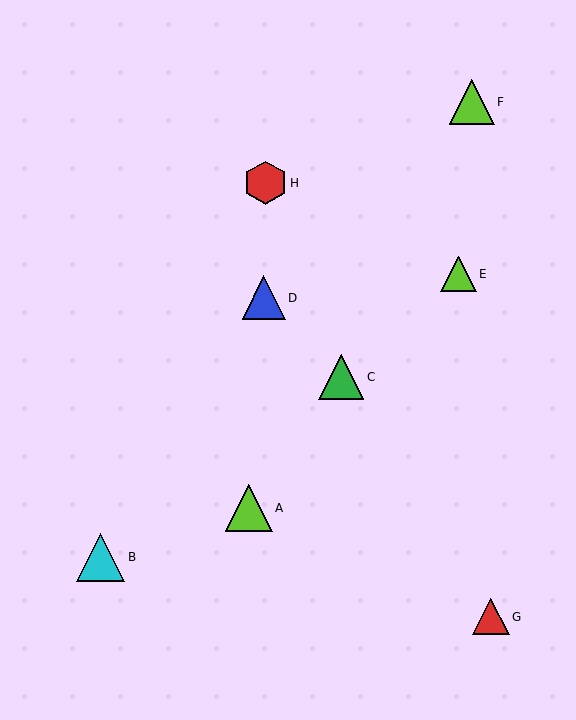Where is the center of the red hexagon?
The center of the red hexagon is at (265, 183).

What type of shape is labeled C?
Shape C is a green triangle.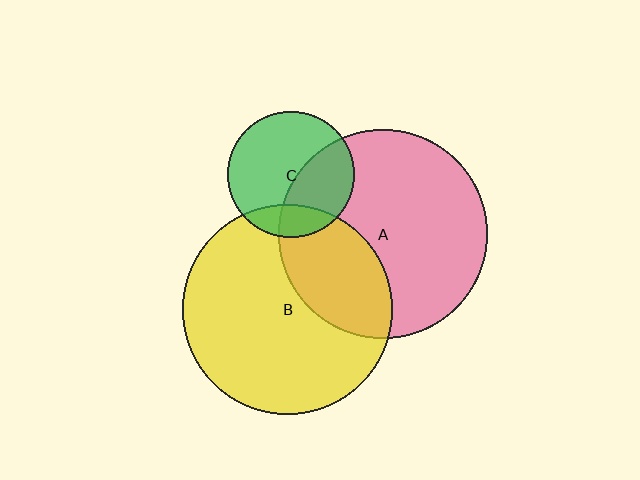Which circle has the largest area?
Circle B (yellow).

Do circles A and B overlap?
Yes.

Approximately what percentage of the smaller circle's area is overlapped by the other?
Approximately 30%.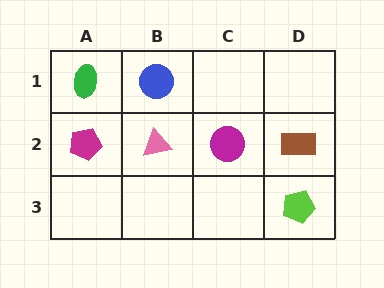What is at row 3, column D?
A lime pentagon.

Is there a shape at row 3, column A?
No, that cell is empty.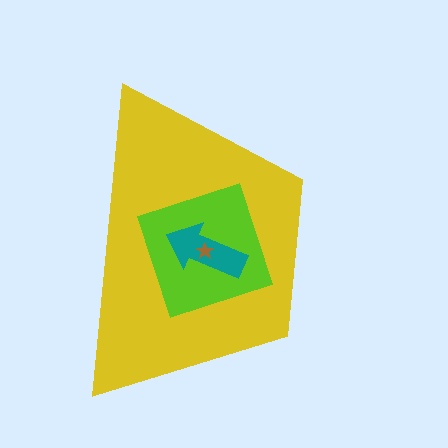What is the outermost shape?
The yellow trapezoid.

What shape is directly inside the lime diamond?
The teal arrow.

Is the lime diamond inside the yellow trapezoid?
Yes.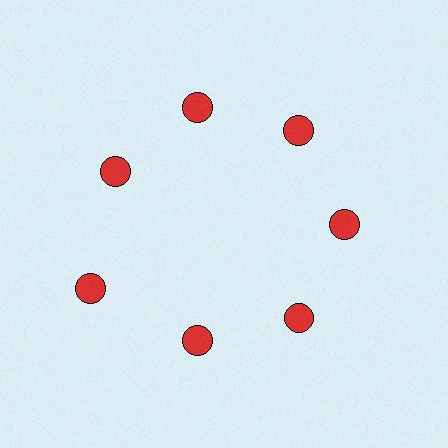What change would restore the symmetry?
The symmetry would be restored by moving it inward, back onto the ring so that all 7 circles sit at equal angles and equal distance from the center.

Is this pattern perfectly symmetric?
No. The 7 red circles are arranged in a ring, but one element near the 8 o'clock position is pushed outward from the center, breaking the 7-fold rotational symmetry.